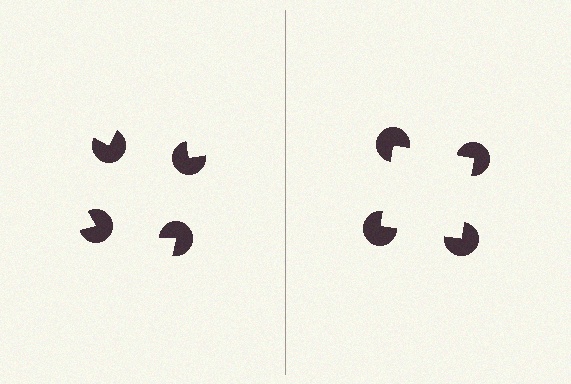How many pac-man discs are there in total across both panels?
8 — 4 on each side.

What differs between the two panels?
The pac-man discs are positioned identically on both sides; only the wedge orientations differ. On the right they align to a square; on the left they are misaligned.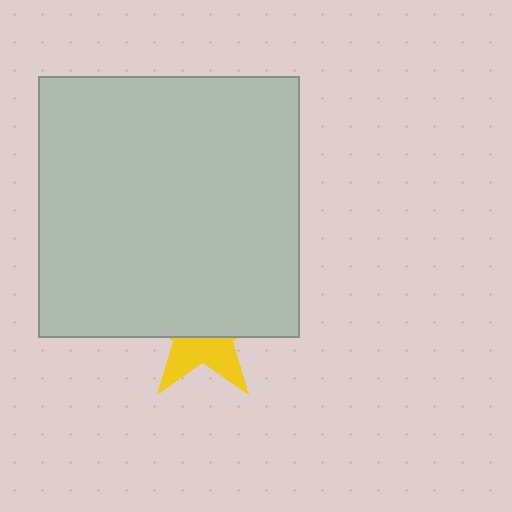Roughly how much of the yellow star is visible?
A small part of it is visible (roughly 40%).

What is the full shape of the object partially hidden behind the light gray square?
The partially hidden object is a yellow star.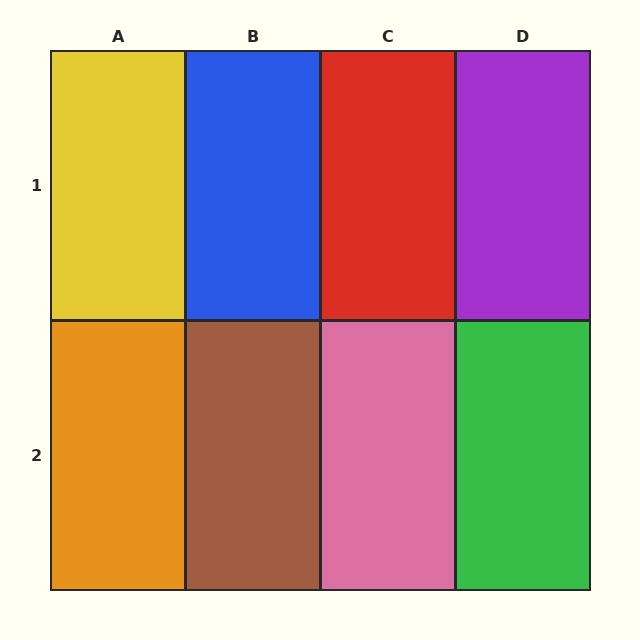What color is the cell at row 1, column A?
Yellow.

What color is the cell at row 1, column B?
Blue.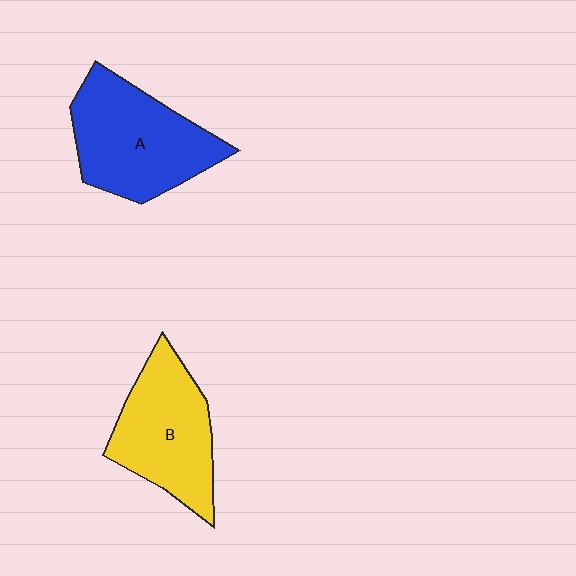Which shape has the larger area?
Shape A (blue).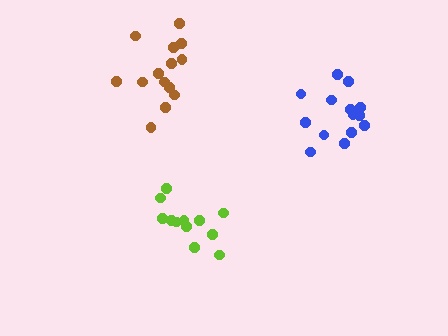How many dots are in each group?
Group 1: 14 dots, Group 2: 12 dots, Group 3: 14 dots (40 total).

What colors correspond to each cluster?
The clusters are colored: blue, lime, brown.